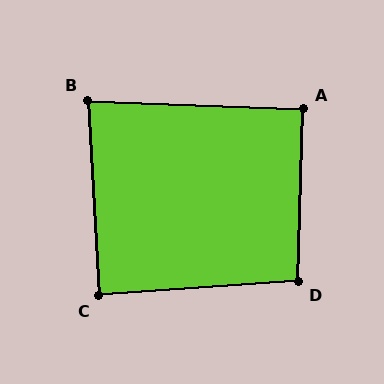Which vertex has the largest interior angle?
D, at approximately 96 degrees.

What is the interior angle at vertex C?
Approximately 89 degrees (approximately right).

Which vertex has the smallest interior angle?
B, at approximately 84 degrees.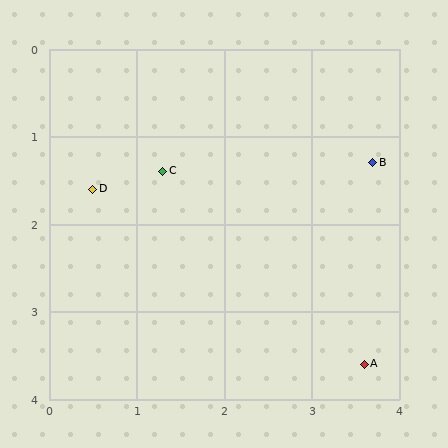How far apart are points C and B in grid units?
Points C and B are about 2.4 grid units apart.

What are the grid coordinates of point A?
Point A is at approximately (3.6, 3.6).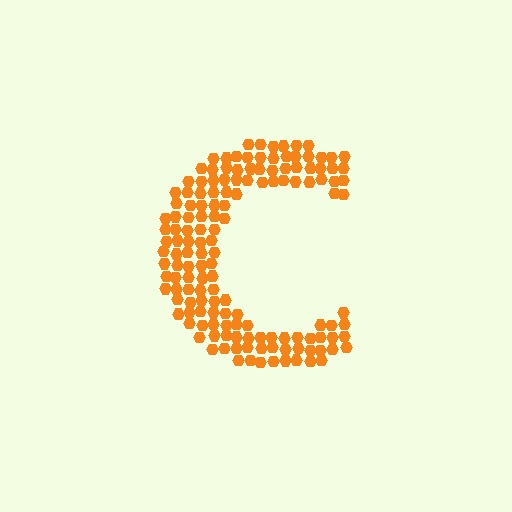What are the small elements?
The small elements are hexagons.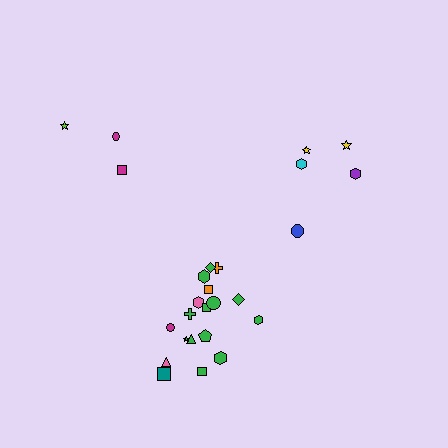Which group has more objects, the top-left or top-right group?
The top-right group.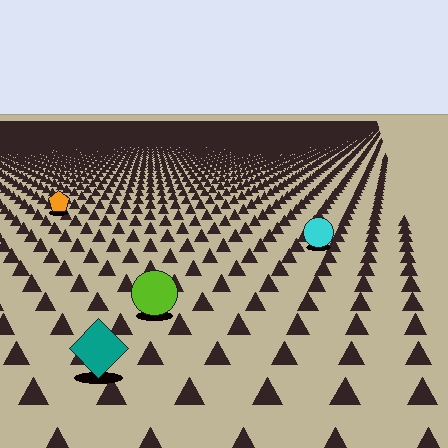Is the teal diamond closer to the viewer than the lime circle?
Yes. The teal diamond is closer — you can tell from the texture gradient: the ground texture is coarser near it.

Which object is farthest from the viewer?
The orange pentagon is farthest from the viewer. It appears smaller and the ground texture around it is denser.